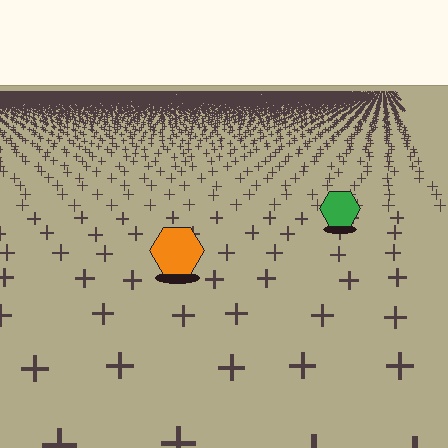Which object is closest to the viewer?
The orange hexagon is closest. The texture marks near it are larger and more spread out.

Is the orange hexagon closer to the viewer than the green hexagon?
Yes. The orange hexagon is closer — you can tell from the texture gradient: the ground texture is coarser near it.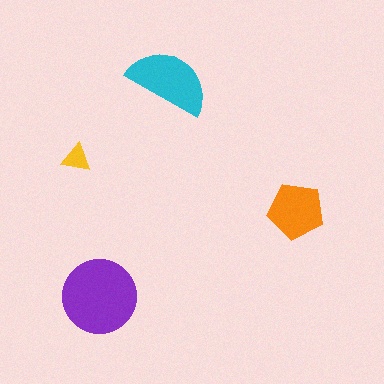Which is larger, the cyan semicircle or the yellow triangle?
The cyan semicircle.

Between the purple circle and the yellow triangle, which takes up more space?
The purple circle.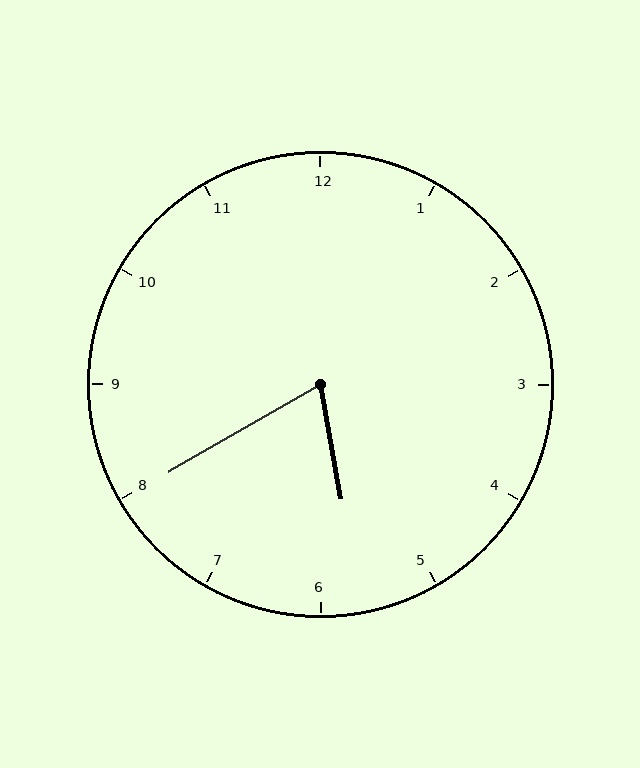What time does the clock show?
5:40.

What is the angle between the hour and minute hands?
Approximately 70 degrees.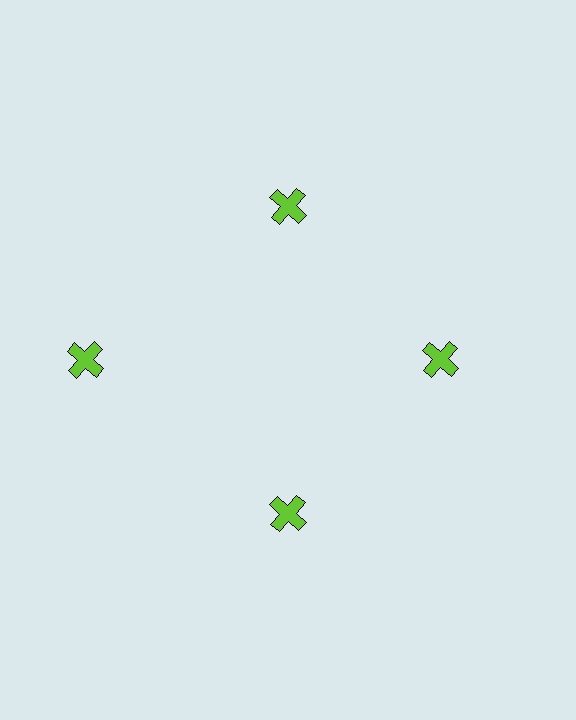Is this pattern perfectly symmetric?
No. The 4 lime crosses are arranged in a ring, but one element near the 9 o'clock position is pushed outward from the center, breaking the 4-fold rotational symmetry.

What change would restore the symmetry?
The symmetry would be restored by moving it inward, back onto the ring so that all 4 crosses sit at equal angles and equal distance from the center.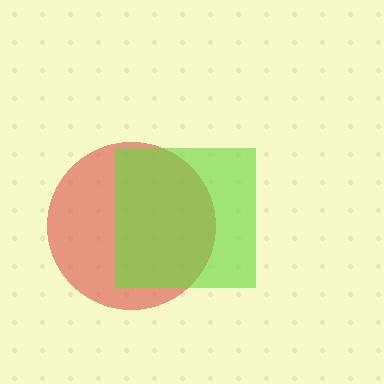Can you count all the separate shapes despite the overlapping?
Yes, there are 2 separate shapes.